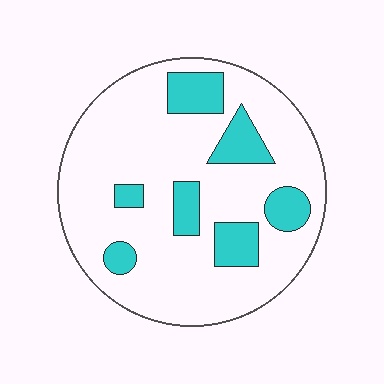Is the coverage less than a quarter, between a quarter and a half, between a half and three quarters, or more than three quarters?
Less than a quarter.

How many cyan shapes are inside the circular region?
7.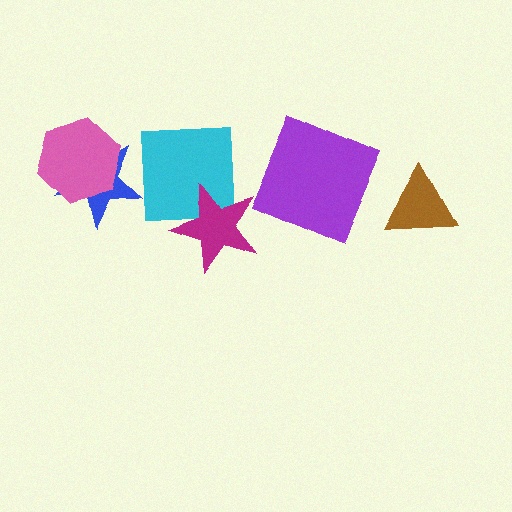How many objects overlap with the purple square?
0 objects overlap with the purple square.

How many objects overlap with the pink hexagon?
1 object overlaps with the pink hexagon.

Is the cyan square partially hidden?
Yes, it is partially covered by another shape.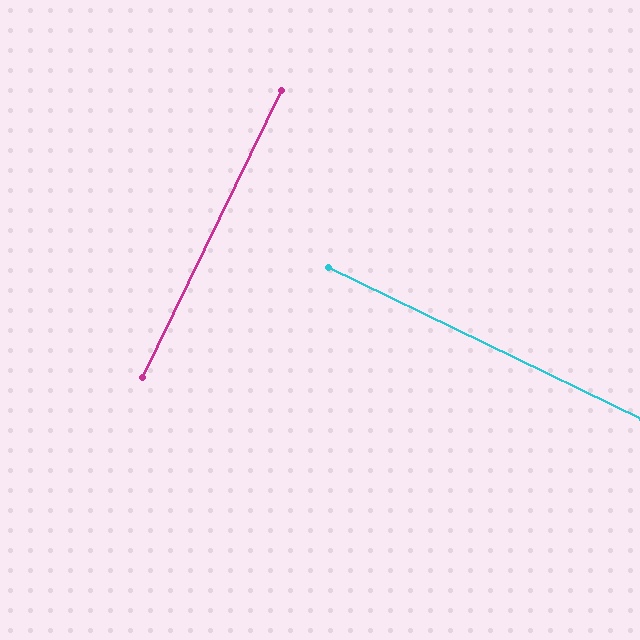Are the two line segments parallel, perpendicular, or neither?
Perpendicular — they meet at approximately 90°.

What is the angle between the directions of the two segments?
Approximately 90 degrees.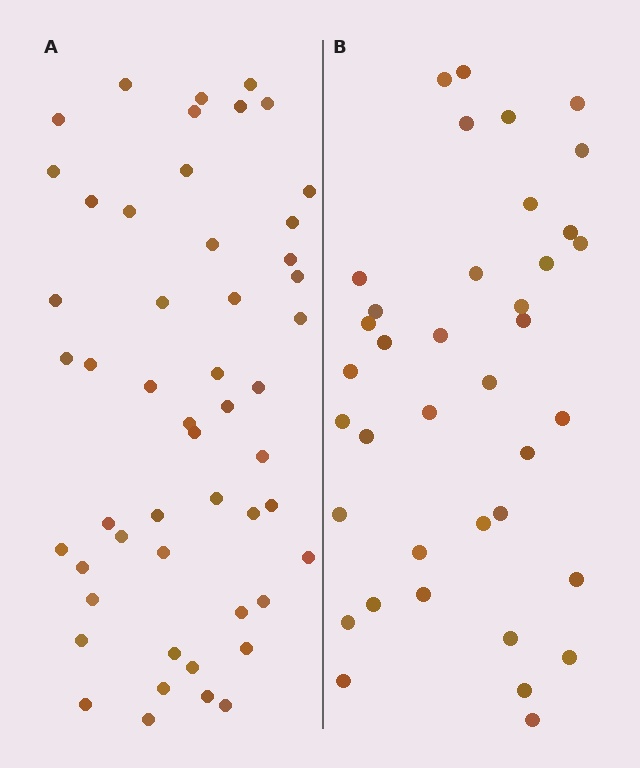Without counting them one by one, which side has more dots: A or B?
Region A (the left region) has more dots.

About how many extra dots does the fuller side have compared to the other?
Region A has approximately 15 more dots than region B.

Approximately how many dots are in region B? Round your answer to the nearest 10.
About 40 dots. (The exact count is 38, which rounds to 40.)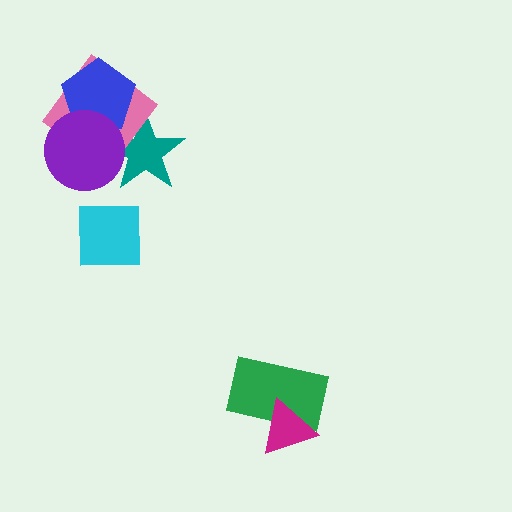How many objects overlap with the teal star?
3 objects overlap with the teal star.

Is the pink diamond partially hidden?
Yes, it is partially covered by another shape.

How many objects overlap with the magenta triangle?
1 object overlaps with the magenta triangle.